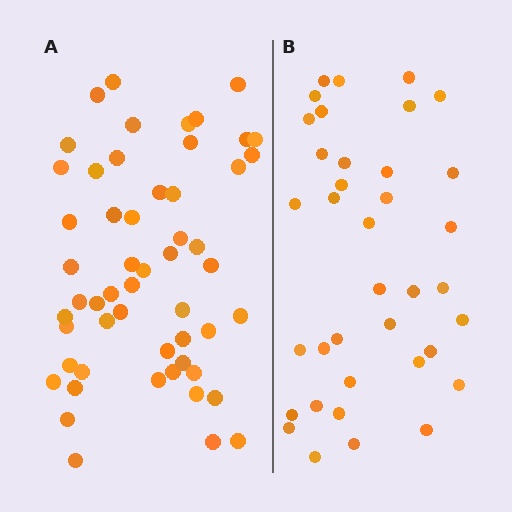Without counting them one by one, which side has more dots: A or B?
Region A (the left region) has more dots.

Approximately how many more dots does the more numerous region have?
Region A has approximately 15 more dots than region B.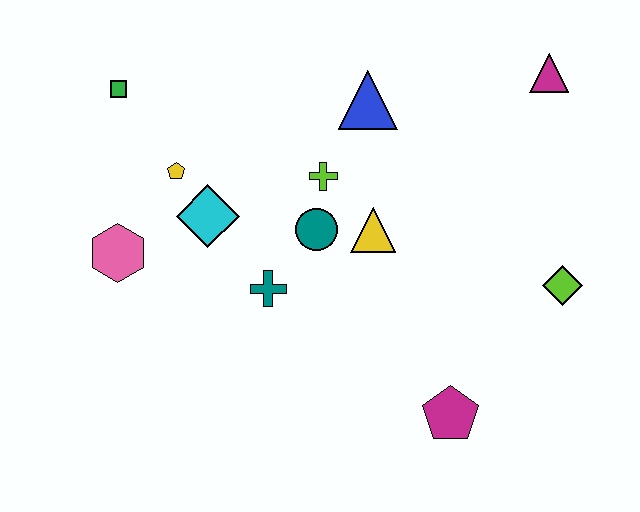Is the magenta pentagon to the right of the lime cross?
Yes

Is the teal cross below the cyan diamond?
Yes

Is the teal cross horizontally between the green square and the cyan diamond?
No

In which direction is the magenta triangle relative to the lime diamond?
The magenta triangle is above the lime diamond.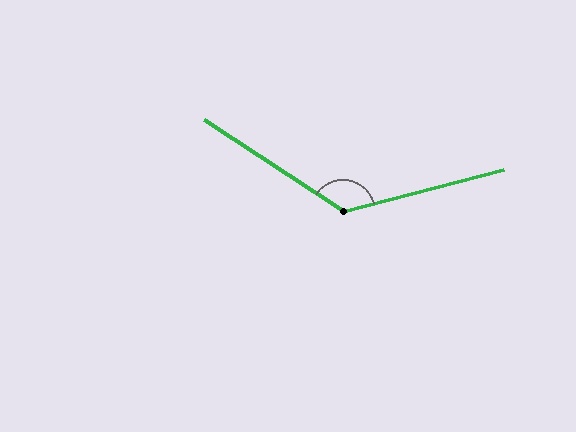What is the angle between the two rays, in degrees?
Approximately 132 degrees.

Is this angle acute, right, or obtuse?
It is obtuse.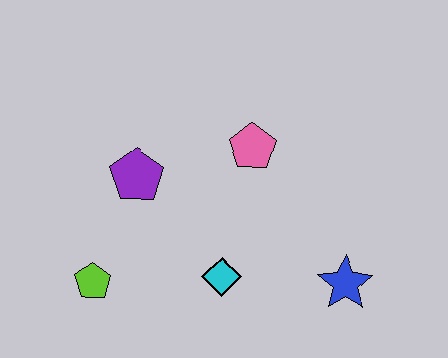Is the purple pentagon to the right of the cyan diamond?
No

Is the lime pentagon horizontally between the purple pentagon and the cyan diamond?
No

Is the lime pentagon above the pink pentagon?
No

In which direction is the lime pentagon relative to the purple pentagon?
The lime pentagon is below the purple pentagon.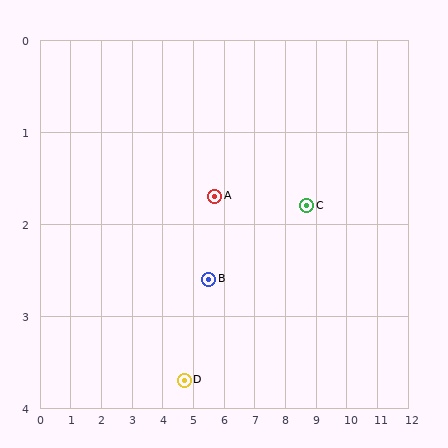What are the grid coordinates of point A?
Point A is at approximately (5.7, 1.7).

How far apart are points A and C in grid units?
Points A and C are about 3.0 grid units apart.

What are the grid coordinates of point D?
Point D is at approximately (4.7, 3.7).